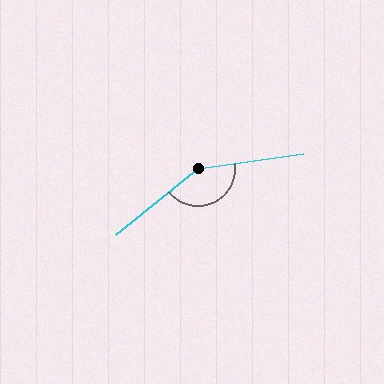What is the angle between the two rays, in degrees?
Approximately 150 degrees.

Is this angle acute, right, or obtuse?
It is obtuse.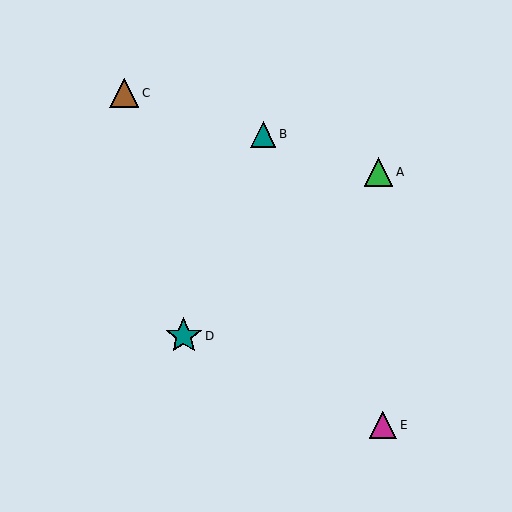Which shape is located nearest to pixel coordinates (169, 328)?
The teal star (labeled D) at (184, 336) is nearest to that location.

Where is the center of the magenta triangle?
The center of the magenta triangle is at (383, 425).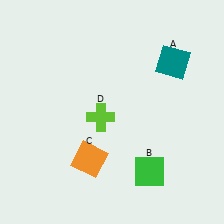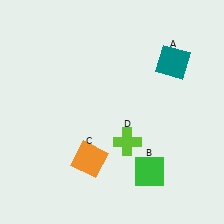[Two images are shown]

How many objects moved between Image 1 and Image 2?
1 object moved between the two images.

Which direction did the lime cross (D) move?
The lime cross (D) moved right.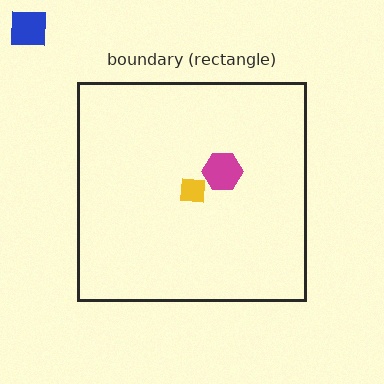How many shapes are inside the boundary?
2 inside, 1 outside.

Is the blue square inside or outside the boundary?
Outside.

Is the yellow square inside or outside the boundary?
Inside.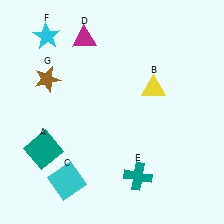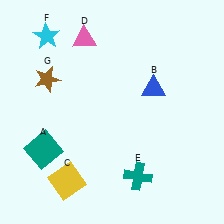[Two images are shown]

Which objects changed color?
B changed from yellow to blue. C changed from cyan to yellow. D changed from magenta to pink.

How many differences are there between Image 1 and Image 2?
There are 3 differences between the two images.